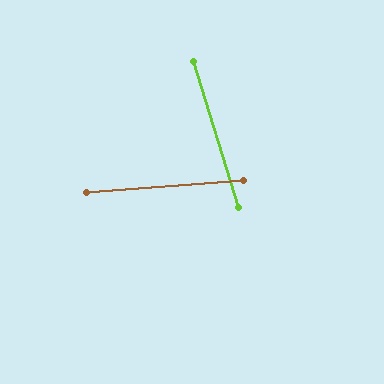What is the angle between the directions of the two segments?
Approximately 77 degrees.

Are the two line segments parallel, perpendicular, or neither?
Neither parallel nor perpendicular — they differ by about 77°.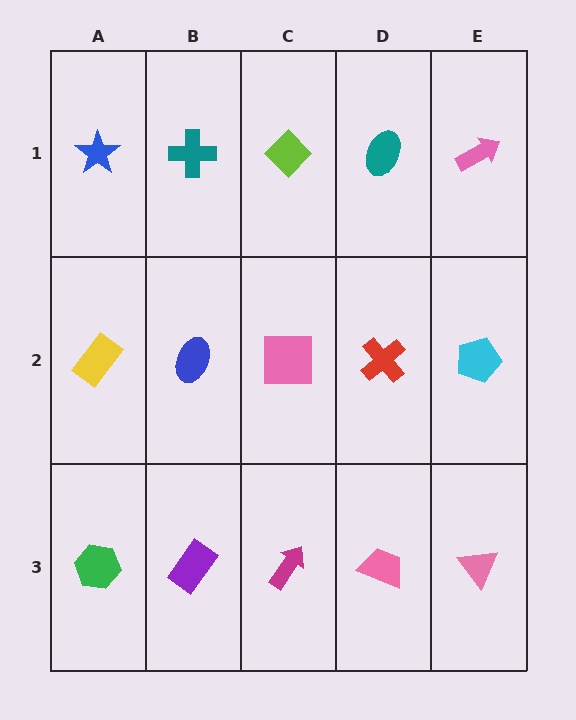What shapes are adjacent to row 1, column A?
A yellow rectangle (row 2, column A), a teal cross (row 1, column B).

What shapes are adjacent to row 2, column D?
A teal ellipse (row 1, column D), a pink trapezoid (row 3, column D), a pink square (row 2, column C), a cyan pentagon (row 2, column E).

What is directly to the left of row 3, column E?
A pink trapezoid.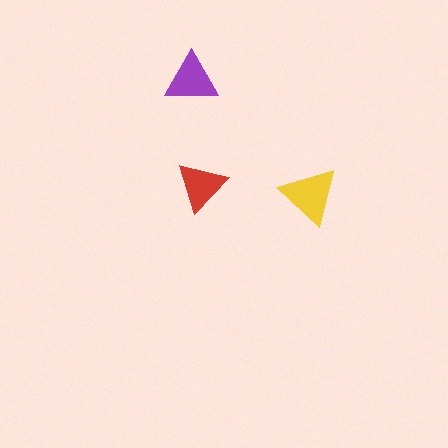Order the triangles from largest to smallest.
the yellow one, the purple one, the red one.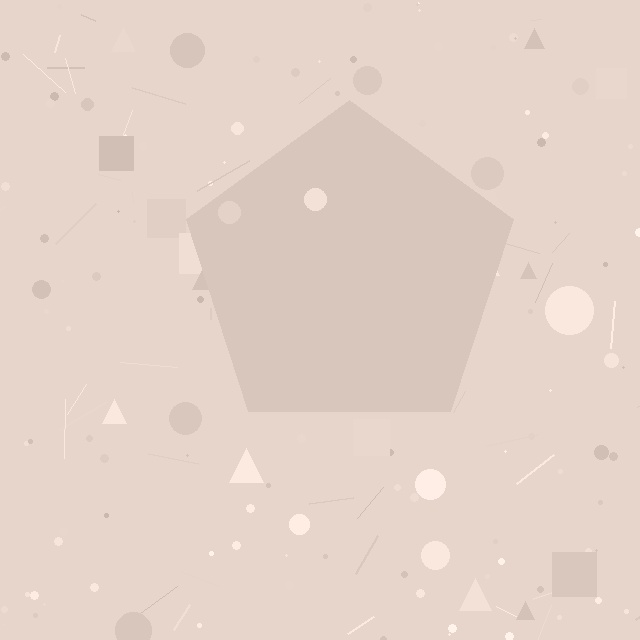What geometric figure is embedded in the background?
A pentagon is embedded in the background.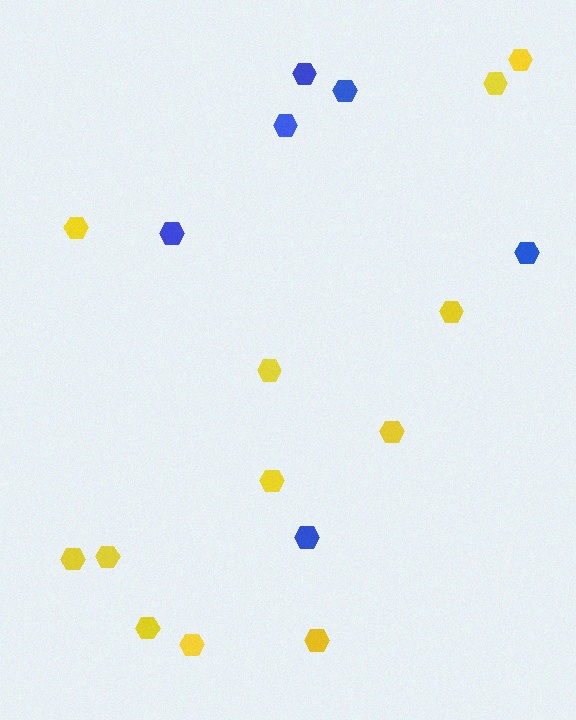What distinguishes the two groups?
There are 2 groups: one group of blue hexagons (6) and one group of yellow hexagons (12).